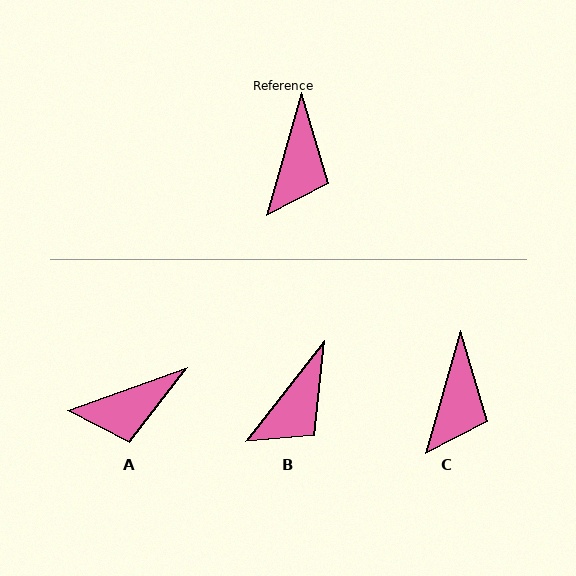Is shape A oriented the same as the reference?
No, it is off by about 55 degrees.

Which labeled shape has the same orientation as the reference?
C.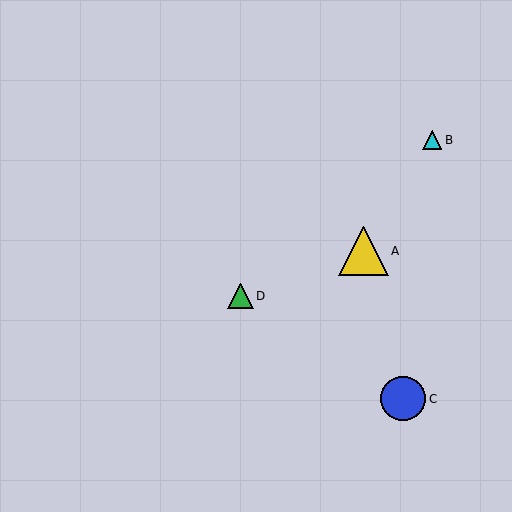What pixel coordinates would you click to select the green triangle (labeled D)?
Click at (241, 296) to select the green triangle D.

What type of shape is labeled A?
Shape A is a yellow triangle.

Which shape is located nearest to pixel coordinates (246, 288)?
The green triangle (labeled D) at (241, 296) is nearest to that location.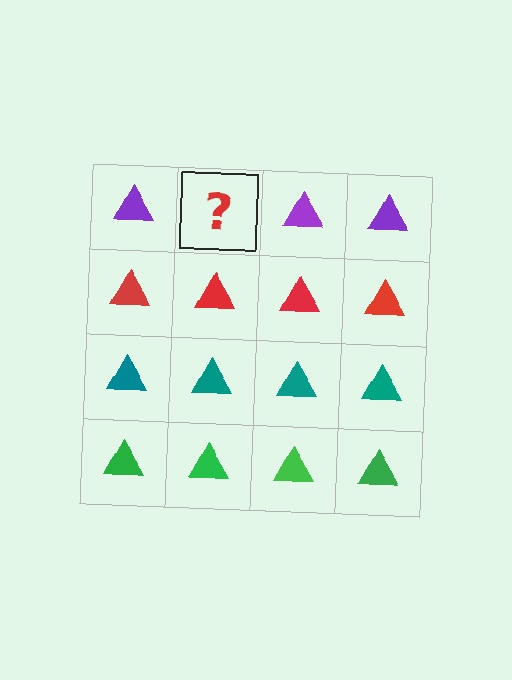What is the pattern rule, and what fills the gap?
The rule is that each row has a consistent color. The gap should be filled with a purple triangle.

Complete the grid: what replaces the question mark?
The question mark should be replaced with a purple triangle.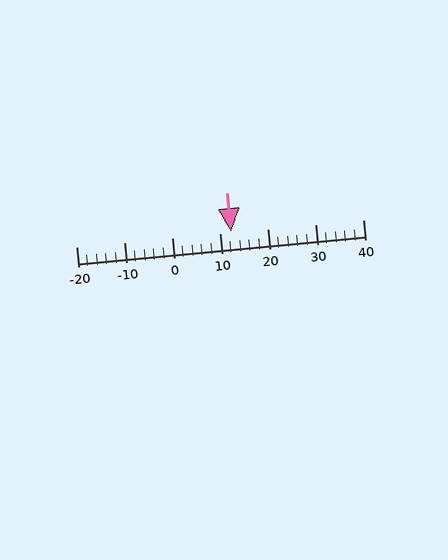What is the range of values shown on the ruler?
The ruler shows values from -20 to 40.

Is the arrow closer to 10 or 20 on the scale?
The arrow is closer to 10.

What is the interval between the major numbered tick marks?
The major tick marks are spaced 10 units apart.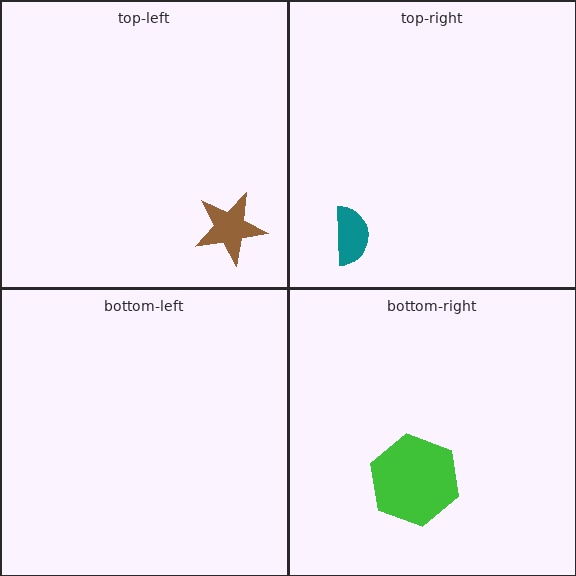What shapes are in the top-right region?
The teal semicircle.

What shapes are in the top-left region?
The brown star.